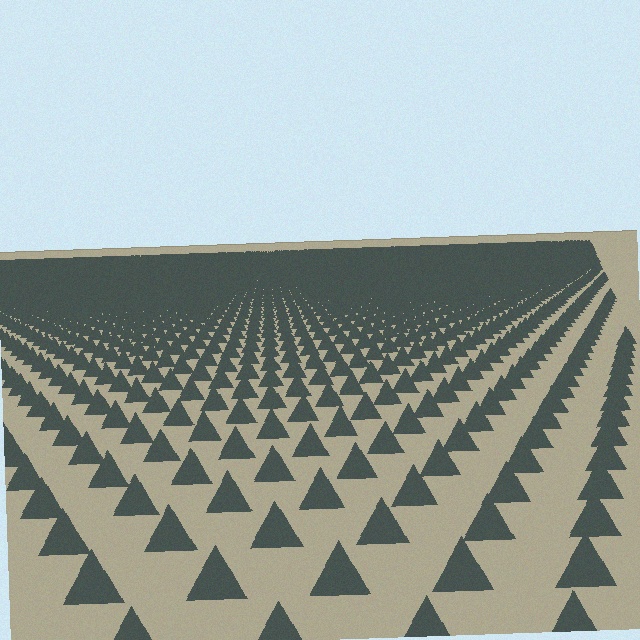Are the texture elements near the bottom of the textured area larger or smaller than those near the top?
Larger. Near the bottom, elements are closer to the viewer and appear at a bigger on-screen size.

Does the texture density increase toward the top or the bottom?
Density increases toward the top.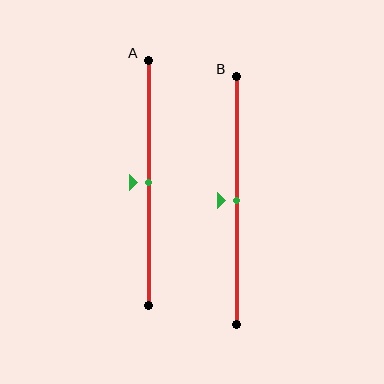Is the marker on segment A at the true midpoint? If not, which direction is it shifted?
Yes, the marker on segment A is at the true midpoint.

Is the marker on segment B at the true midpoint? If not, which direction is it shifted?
Yes, the marker on segment B is at the true midpoint.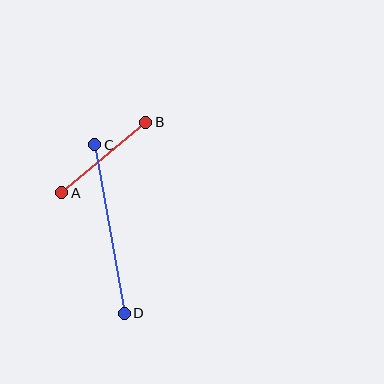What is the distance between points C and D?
The distance is approximately 171 pixels.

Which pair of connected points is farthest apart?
Points C and D are farthest apart.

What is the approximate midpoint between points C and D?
The midpoint is at approximately (109, 229) pixels.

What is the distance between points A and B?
The distance is approximately 110 pixels.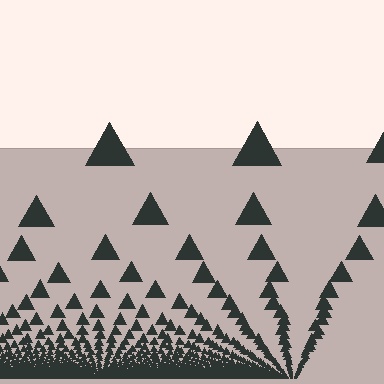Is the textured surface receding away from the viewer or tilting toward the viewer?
The surface appears to tilt toward the viewer. Texture elements get larger and sparser toward the top.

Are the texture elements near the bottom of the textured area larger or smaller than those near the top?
Smaller. The gradient is inverted — elements near the bottom are smaller and denser.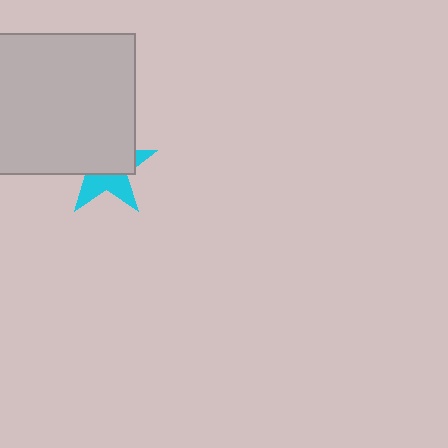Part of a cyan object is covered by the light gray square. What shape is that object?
It is a star.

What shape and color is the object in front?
The object in front is a light gray square.